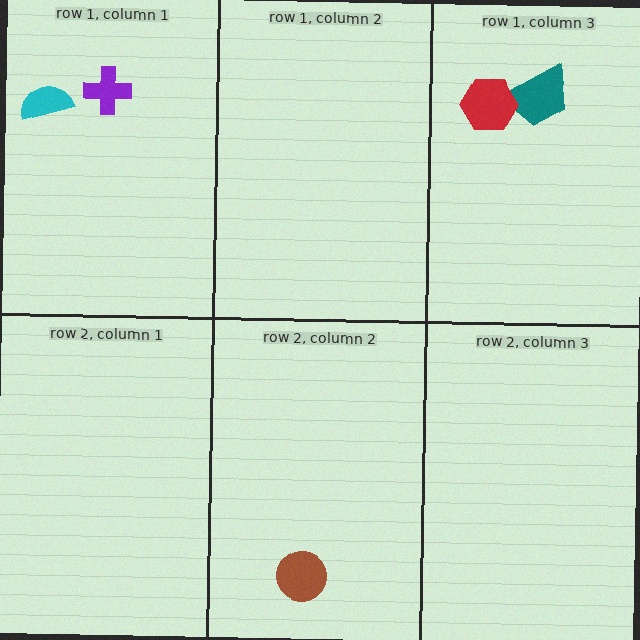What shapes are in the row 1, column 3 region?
The teal trapezoid, the red hexagon.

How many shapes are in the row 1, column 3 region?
2.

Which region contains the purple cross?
The row 1, column 1 region.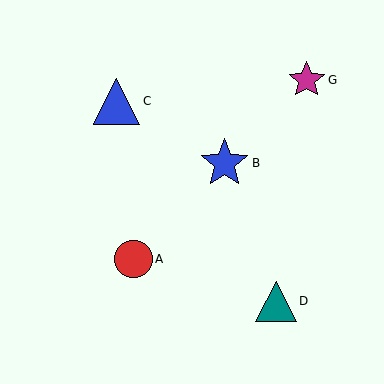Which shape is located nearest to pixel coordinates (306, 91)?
The magenta star (labeled G) at (307, 80) is nearest to that location.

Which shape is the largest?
The blue star (labeled B) is the largest.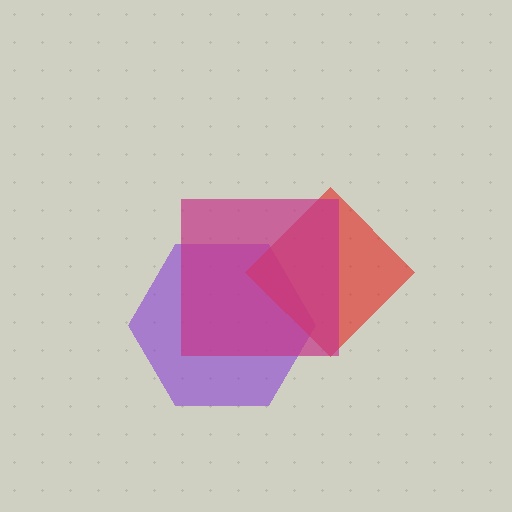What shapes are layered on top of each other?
The layered shapes are: a purple hexagon, a red diamond, a magenta square.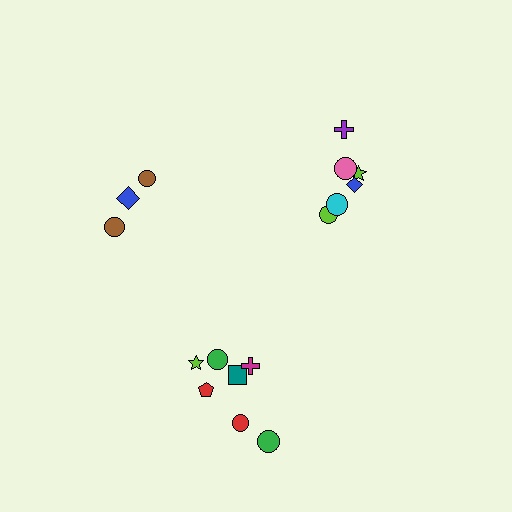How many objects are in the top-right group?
There are 6 objects.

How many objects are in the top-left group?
There are 3 objects.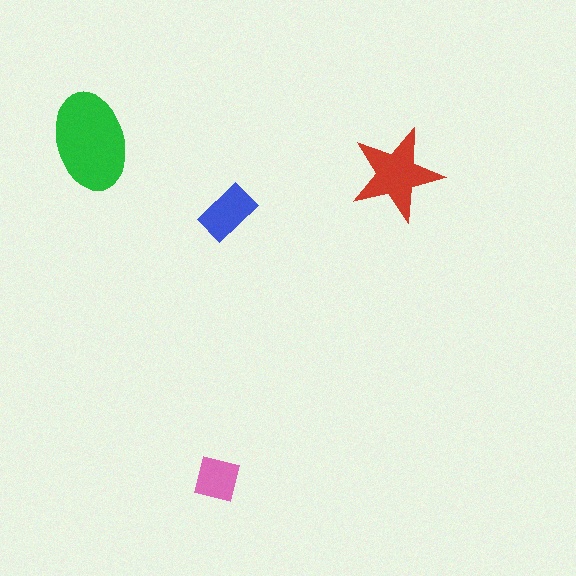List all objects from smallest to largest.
The pink square, the blue rectangle, the red star, the green ellipse.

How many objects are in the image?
There are 4 objects in the image.